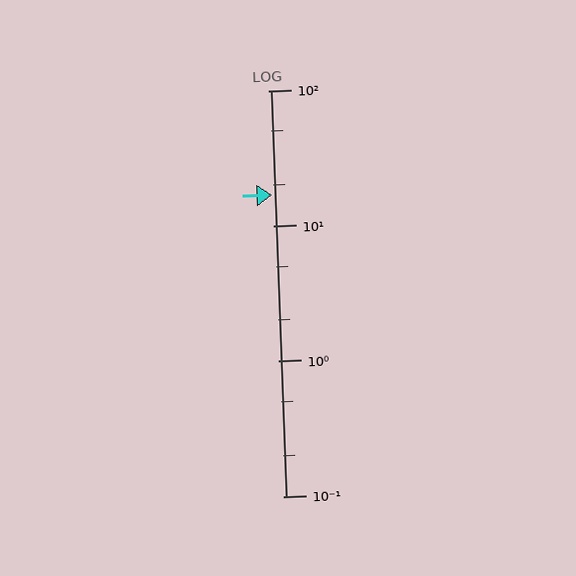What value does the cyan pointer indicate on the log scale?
The pointer indicates approximately 17.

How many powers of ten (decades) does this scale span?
The scale spans 3 decades, from 0.1 to 100.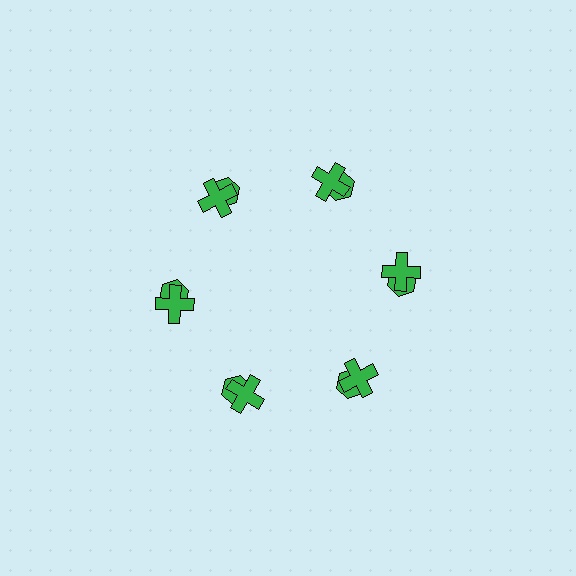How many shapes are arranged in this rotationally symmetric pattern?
There are 12 shapes, arranged in 6 groups of 2.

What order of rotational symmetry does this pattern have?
This pattern has 6-fold rotational symmetry.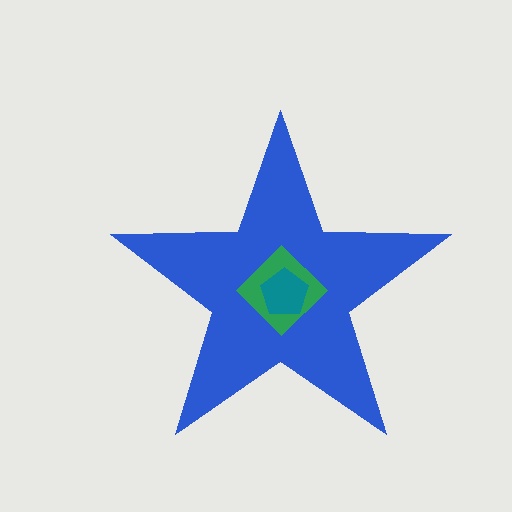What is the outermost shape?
The blue star.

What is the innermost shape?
The teal pentagon.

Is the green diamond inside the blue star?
Yes.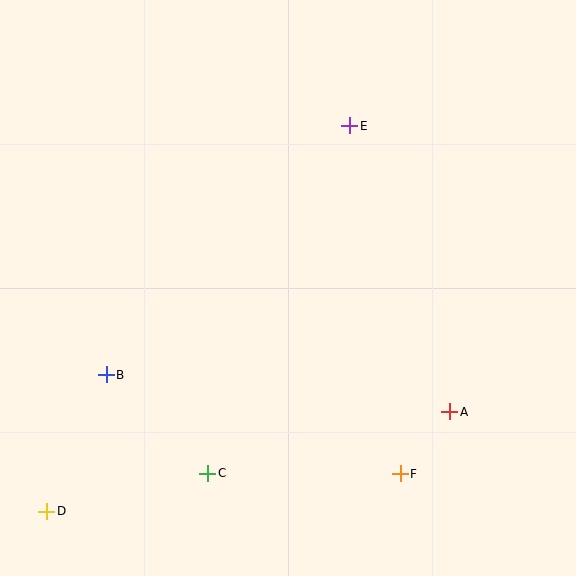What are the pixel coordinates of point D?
Point D is at (47, 511).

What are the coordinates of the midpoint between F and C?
The midpoint between F and C is at (304, 473).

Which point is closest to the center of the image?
Point E at (350, 126) is closest to the center.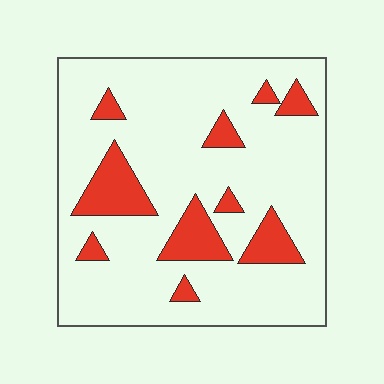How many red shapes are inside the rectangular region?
10.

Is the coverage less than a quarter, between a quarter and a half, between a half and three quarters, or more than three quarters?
Less than a quarter.